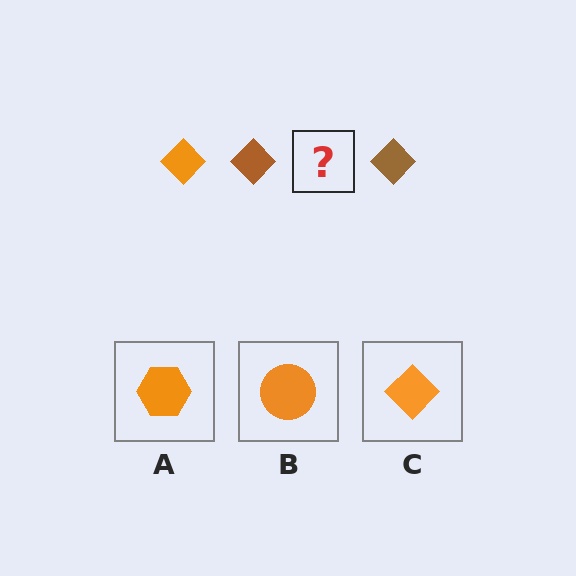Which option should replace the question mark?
Option C.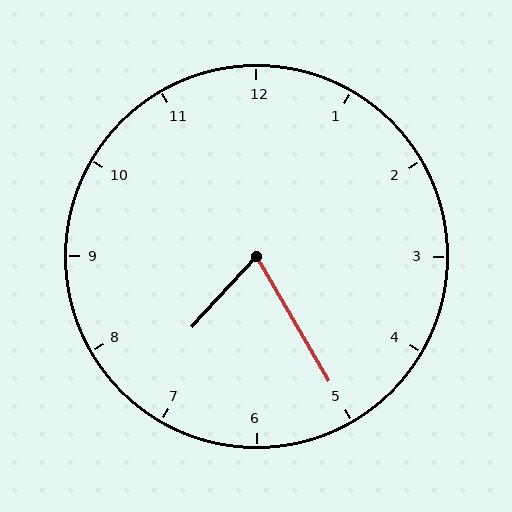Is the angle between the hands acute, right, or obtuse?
It is acute.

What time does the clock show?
7:25.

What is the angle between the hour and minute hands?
Approximately 72 degrees.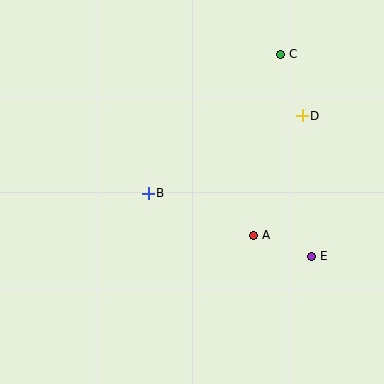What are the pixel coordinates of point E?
Point E is at (312, 256).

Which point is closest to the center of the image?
Point B at (148, 193) is closest to the center.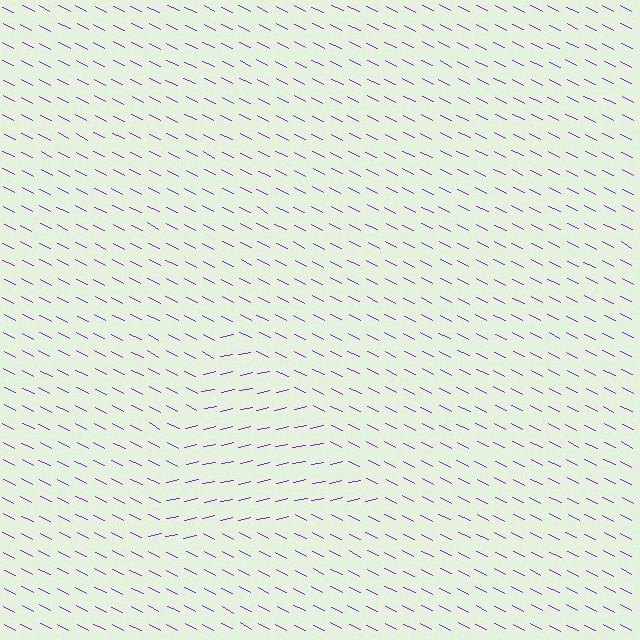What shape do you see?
I see a triangle.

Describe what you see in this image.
The image is filled with small purple line segments. A triangle region in the image has lines oriented differently from the surrounding lines, creating a visible texture boundary.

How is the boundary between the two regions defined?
The boundary is defined purely by a change in line orientation (approximately 39 degrees difference). All lines are the same color and thickness.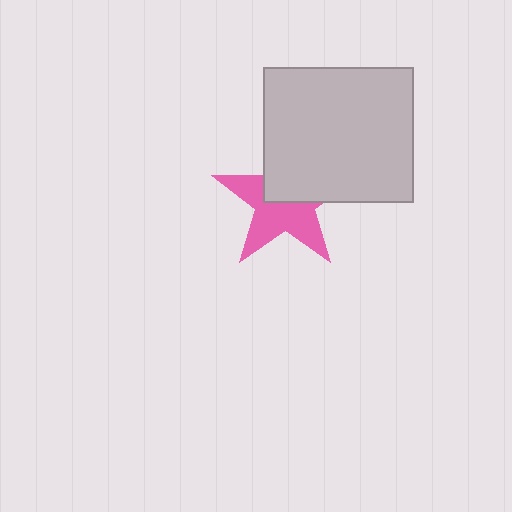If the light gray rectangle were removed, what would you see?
You would see the complete pink star.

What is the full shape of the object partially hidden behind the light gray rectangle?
The partially hidden object is a pink star.